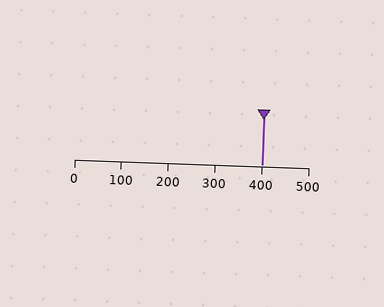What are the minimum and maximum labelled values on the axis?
The axis runs from 0 to 500.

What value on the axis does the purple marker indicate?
The marker indicates approximately 400.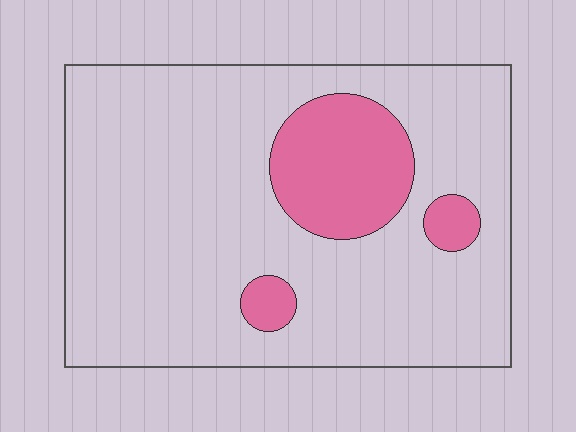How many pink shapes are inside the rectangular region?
3.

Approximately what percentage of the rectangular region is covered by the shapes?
Approximately 15%.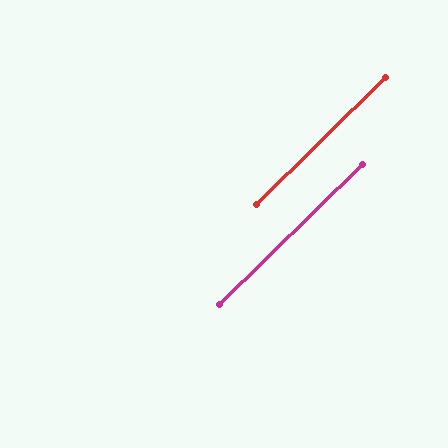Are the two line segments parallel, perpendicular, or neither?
Parallel — their directions differ by only 0.1°.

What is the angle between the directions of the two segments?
Approximately 0 degrees.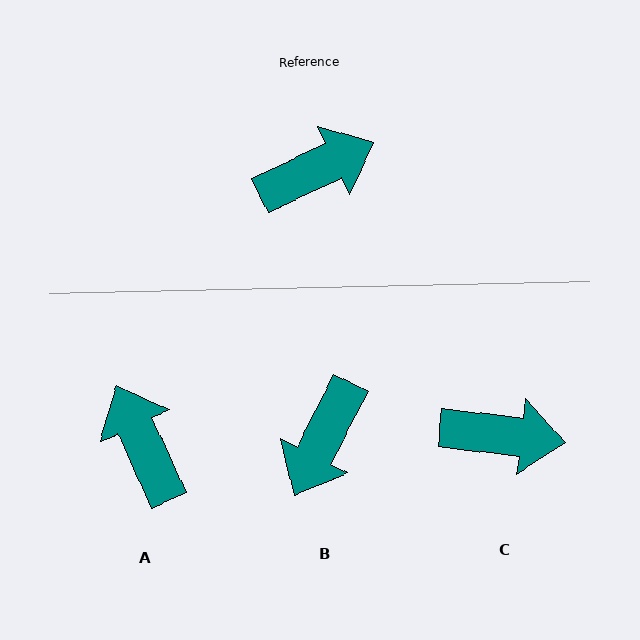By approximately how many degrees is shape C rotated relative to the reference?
Approximately 32 degrees clockwise.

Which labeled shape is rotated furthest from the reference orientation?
B, about 142 degrees away.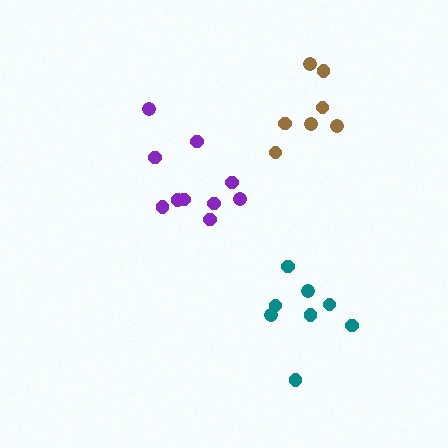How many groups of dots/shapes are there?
There are 3 groups.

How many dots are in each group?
Group 1: 8 dots, Group 2: 7 dots, Group 3: 10 dots (25 total).